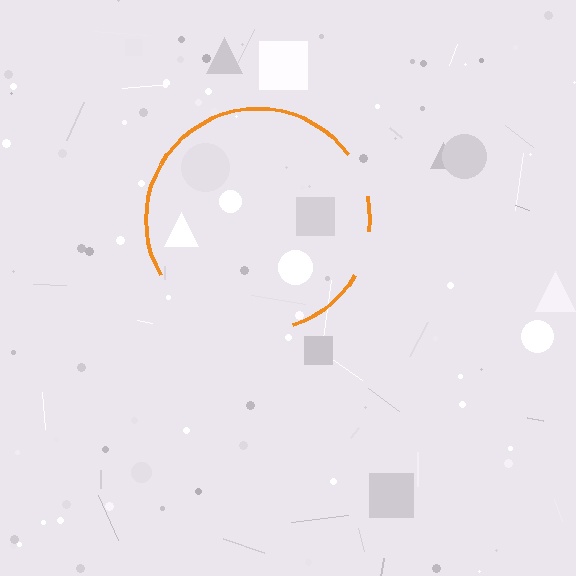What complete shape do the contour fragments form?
The contour fragments form a circle.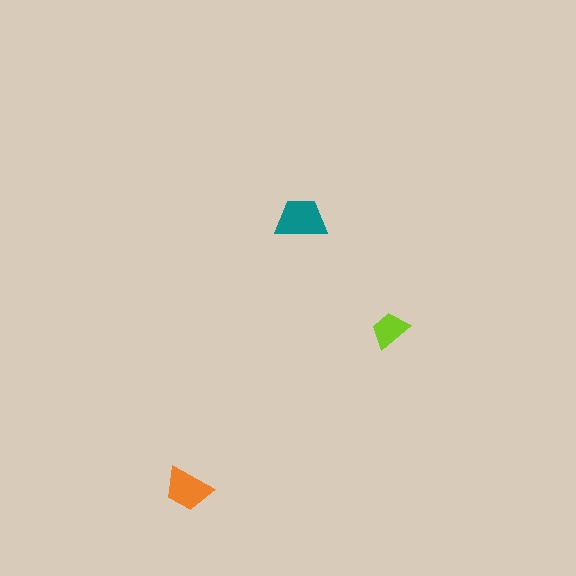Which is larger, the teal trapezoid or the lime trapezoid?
The teal one.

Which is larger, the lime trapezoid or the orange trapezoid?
The orange one.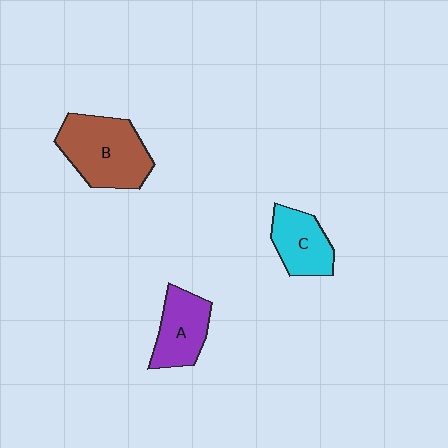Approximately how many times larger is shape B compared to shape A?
Approximately 1.5 times.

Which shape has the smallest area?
Shape C (cyan).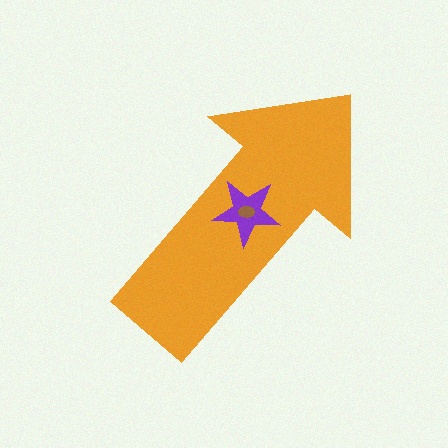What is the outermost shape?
The orange arrow.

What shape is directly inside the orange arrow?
The purple star.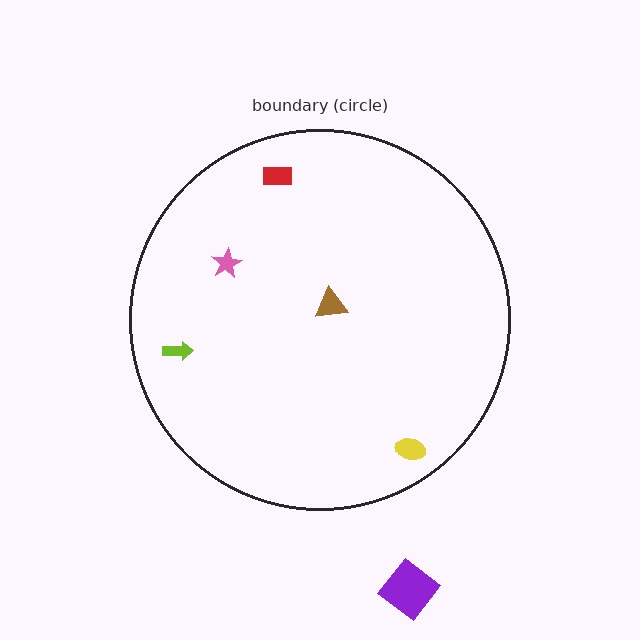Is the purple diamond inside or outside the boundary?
Outside.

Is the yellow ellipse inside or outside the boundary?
Inside.